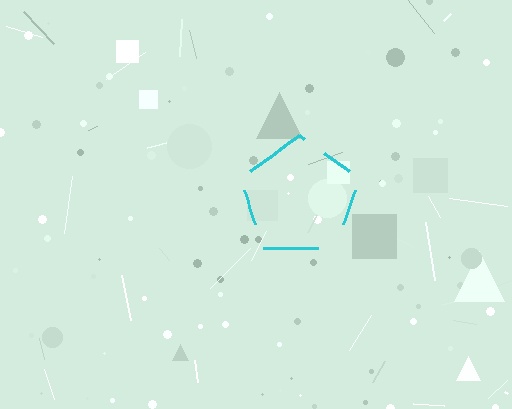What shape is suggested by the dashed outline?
The dashed outline suggests a pentagon.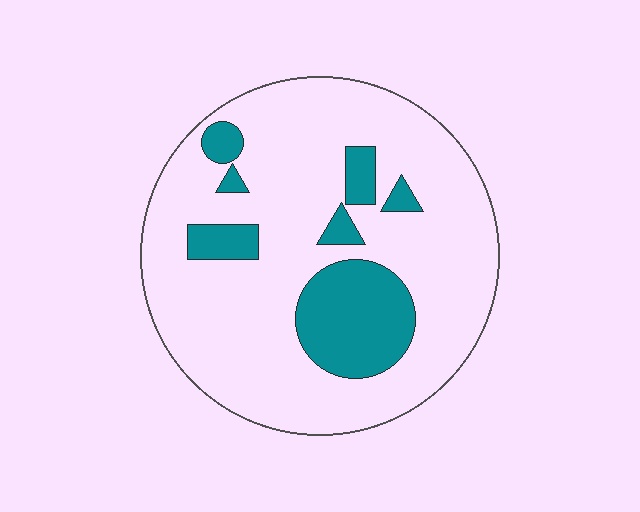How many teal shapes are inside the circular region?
7.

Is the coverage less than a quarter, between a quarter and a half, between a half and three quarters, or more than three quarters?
Less than a quarter.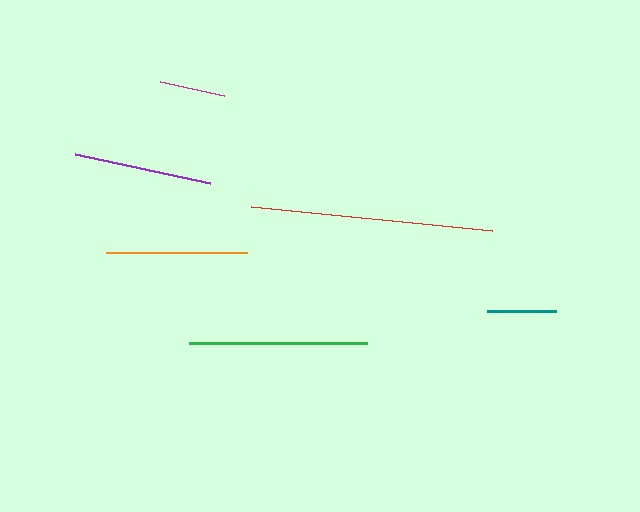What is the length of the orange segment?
The orange segment is approximately 140 pixels long.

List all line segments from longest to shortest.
From longest to shortest: red, green, orange, purple, teal, magenta.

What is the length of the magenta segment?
The magenta segment is approximately 66 pixels long.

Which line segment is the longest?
The red line is the longest at approximately 242 pixels.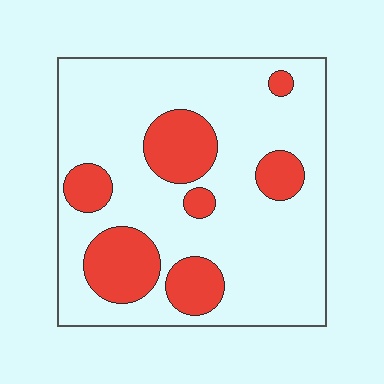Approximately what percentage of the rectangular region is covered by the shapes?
Approximately 25%.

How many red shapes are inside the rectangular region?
7.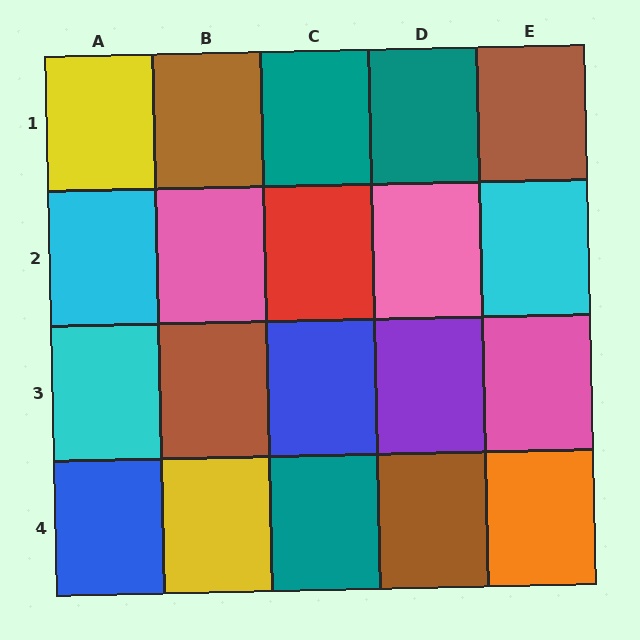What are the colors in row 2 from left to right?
Cyan, pink, red, pink, cyan.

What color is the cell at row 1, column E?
Brown.